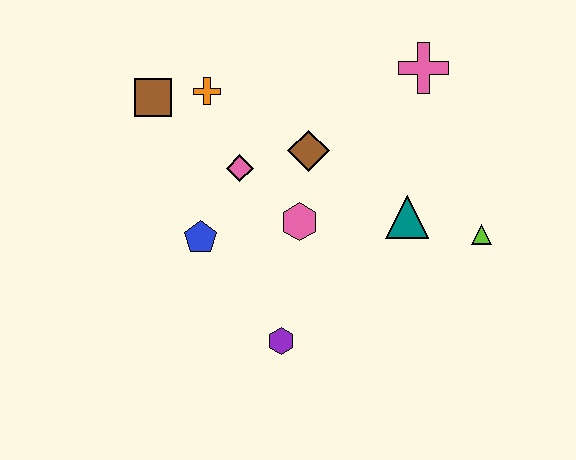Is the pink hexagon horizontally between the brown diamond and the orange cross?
Yes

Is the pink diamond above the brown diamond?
No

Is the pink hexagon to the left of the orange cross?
No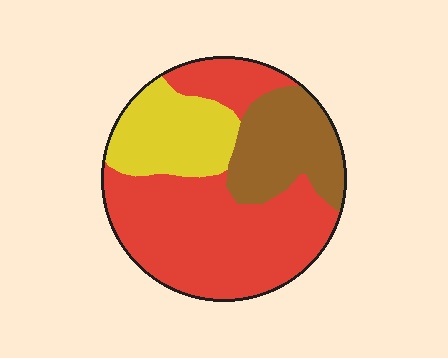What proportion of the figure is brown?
Brown covers 22% of the figure.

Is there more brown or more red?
Red.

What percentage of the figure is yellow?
Yellow covers about 20% of the figure.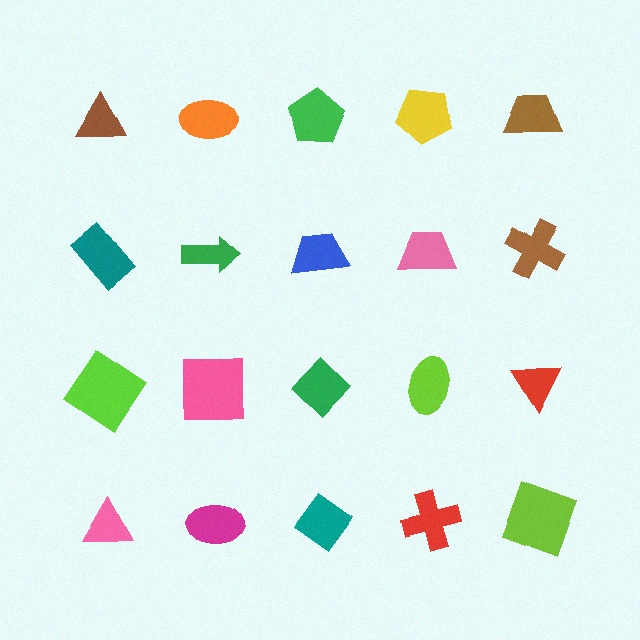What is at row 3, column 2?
A pink square.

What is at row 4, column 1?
A pink triangle.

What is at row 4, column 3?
A teal diamond.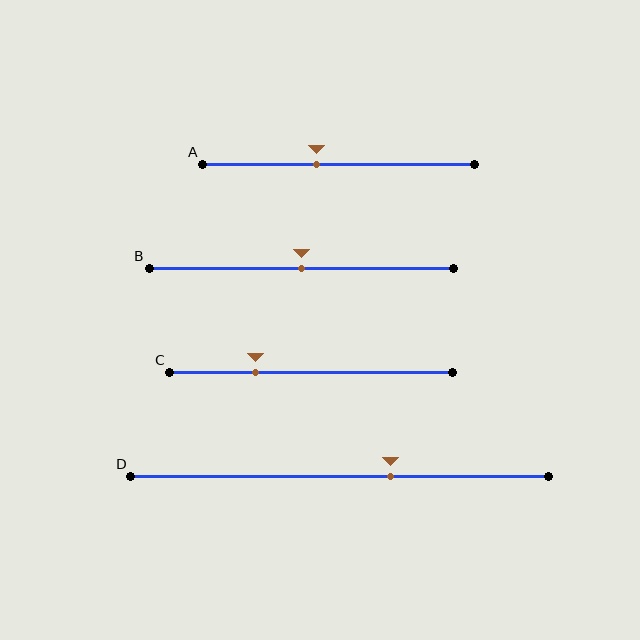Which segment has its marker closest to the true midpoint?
Segment B has its marker closest to the true midpoint.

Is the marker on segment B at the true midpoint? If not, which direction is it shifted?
Yes, the marker on segment B is at the true midpoint.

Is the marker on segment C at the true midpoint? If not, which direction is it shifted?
No, the marker on segment C is shifted to the left by about 20% of the segment length.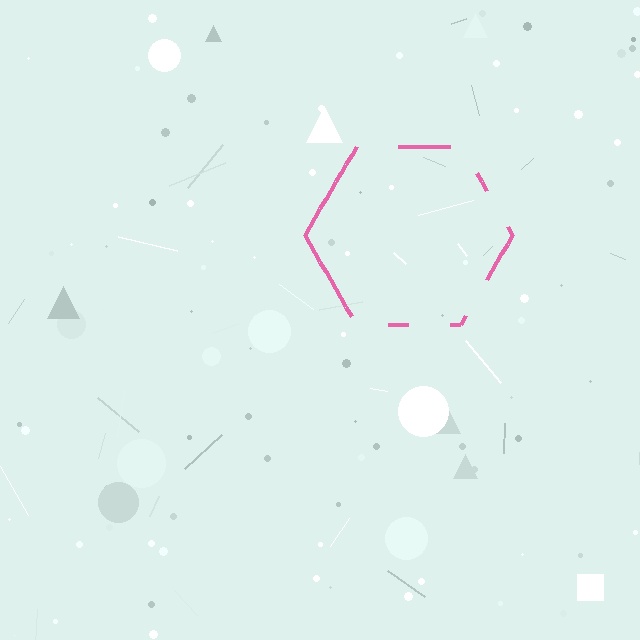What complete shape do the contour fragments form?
The contour fragments form a hexagon.